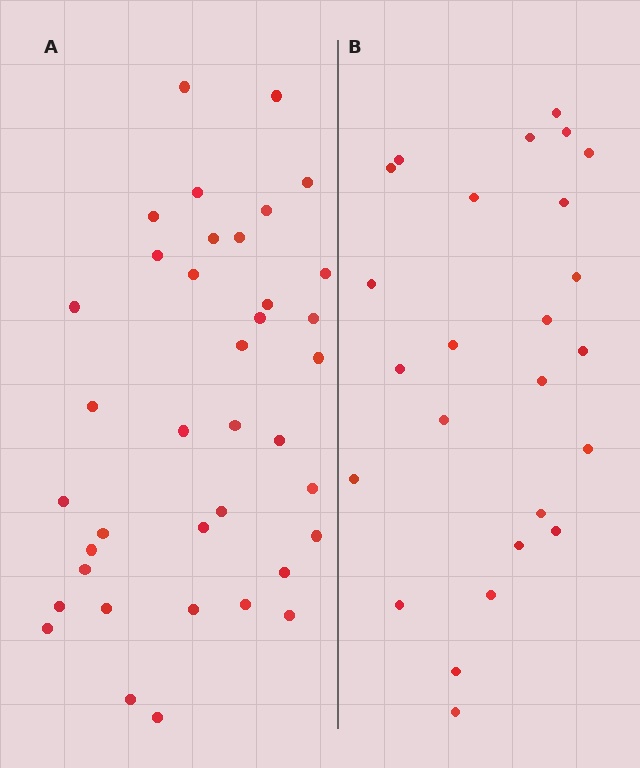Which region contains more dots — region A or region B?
Region A (the left region) has more dots.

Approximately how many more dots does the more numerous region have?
Region A has approximately 15 more dots than region B.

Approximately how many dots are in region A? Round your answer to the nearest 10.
About 40 dots. (The exact count is 38, which rounds to 40.)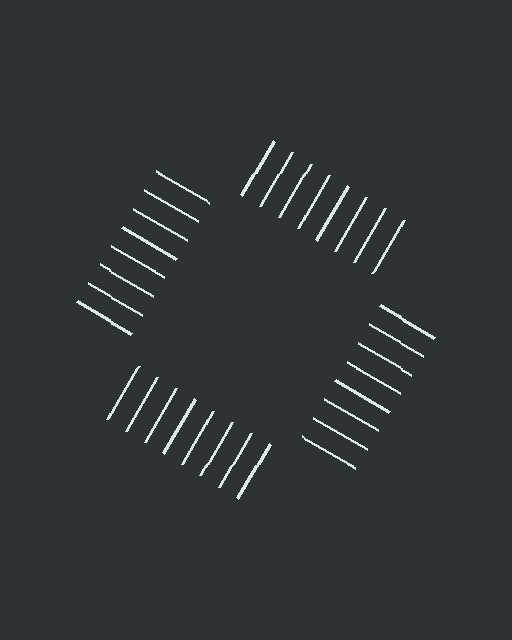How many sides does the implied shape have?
4 sides — the line-ends trace a square.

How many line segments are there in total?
32 — 8 along each of the 4 edges.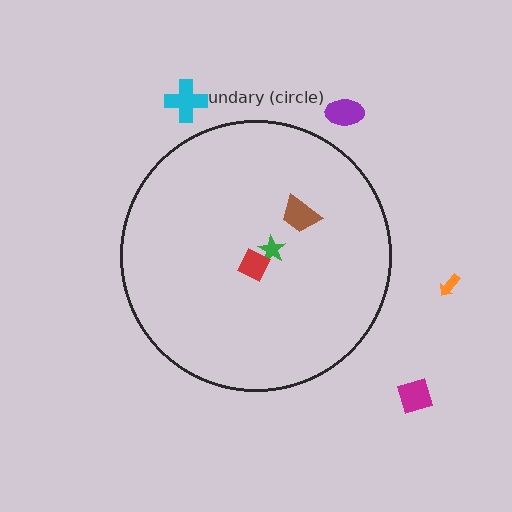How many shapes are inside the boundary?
3 inside, 4 outside.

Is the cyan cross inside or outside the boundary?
Outside.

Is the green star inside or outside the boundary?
Inside.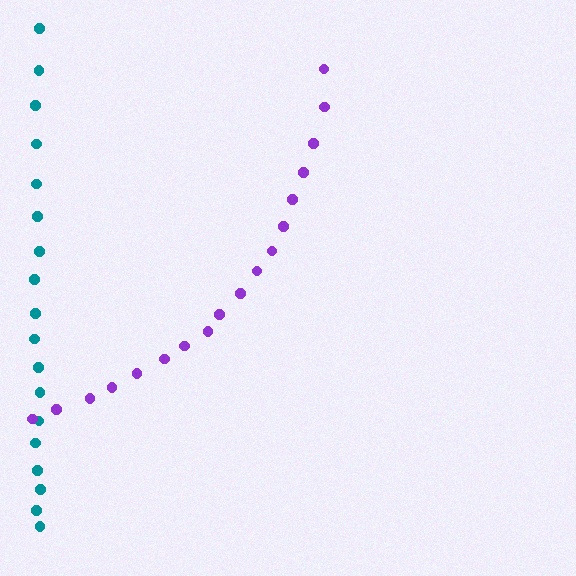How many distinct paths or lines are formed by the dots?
There are 2 distinct paths.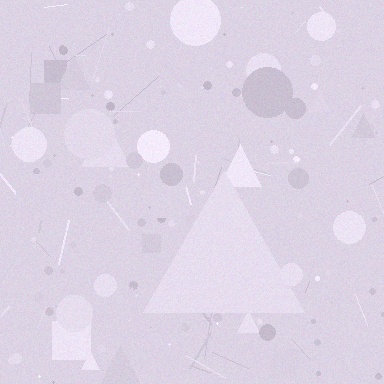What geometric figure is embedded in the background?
A triangle is embedded in the background.